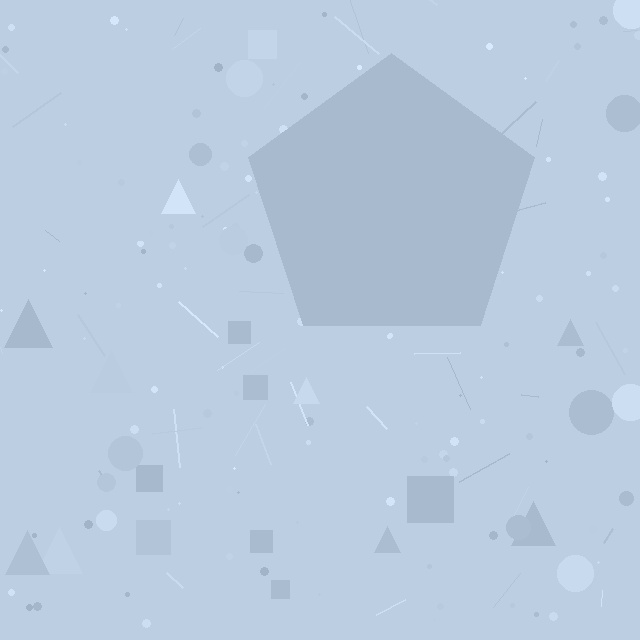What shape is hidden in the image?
A pentagon is hidden in the image.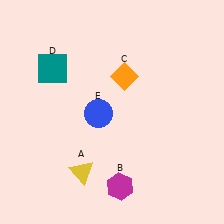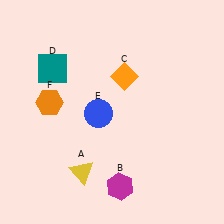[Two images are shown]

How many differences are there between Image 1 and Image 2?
There is 1 difference between the two images.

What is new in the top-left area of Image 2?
An orange hexagon (F) was added in the top-left area of Image 2.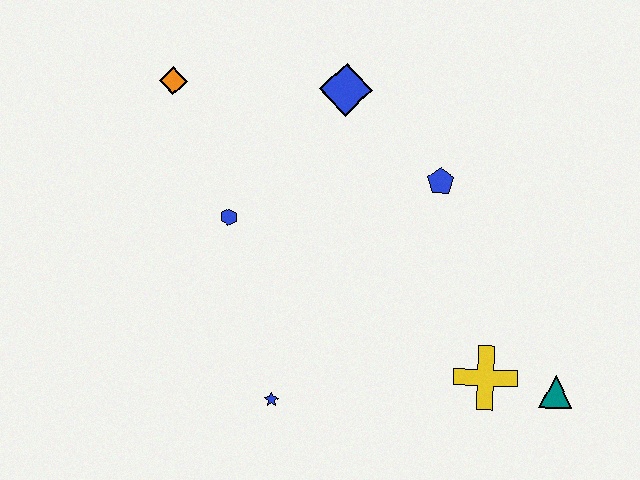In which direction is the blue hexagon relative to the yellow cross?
The blue hexagon is to the left of the yellow cross.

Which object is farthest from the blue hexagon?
The teal triangle is farthest from the blue hexagon.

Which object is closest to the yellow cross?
The teal triangle is closest to the yellow cross.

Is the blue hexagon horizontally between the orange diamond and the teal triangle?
Yes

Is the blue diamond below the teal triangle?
No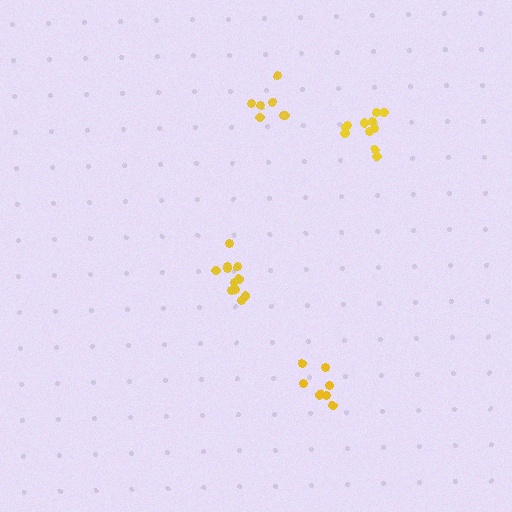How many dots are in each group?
Group 1: 11 dots, Group 2: 7 dots, Group 3: 7 dots, Group 4: 11 dots (36 total).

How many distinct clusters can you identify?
There are 4 distinct clusters.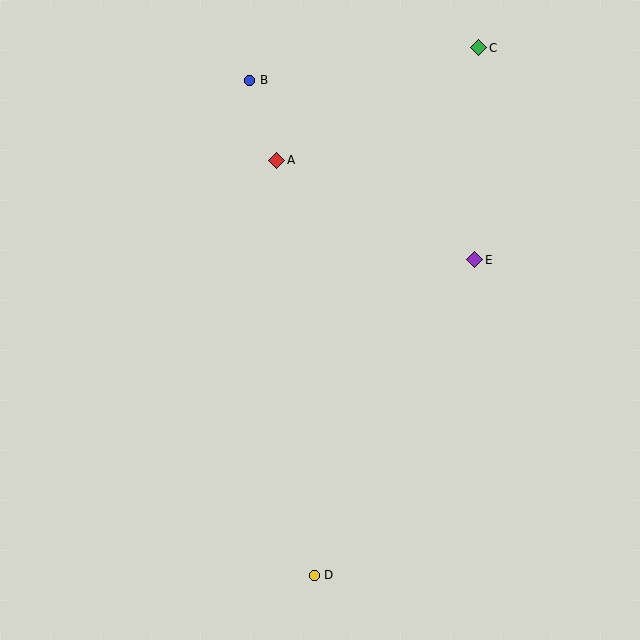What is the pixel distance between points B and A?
The distance between B and A is 85 pixels.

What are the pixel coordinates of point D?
Point D is at (314, 575).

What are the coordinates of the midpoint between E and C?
The midpoint between E and C is at (477, 154).